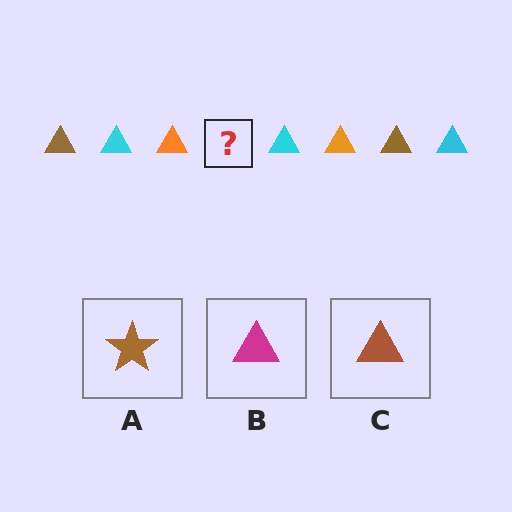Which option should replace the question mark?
Option C.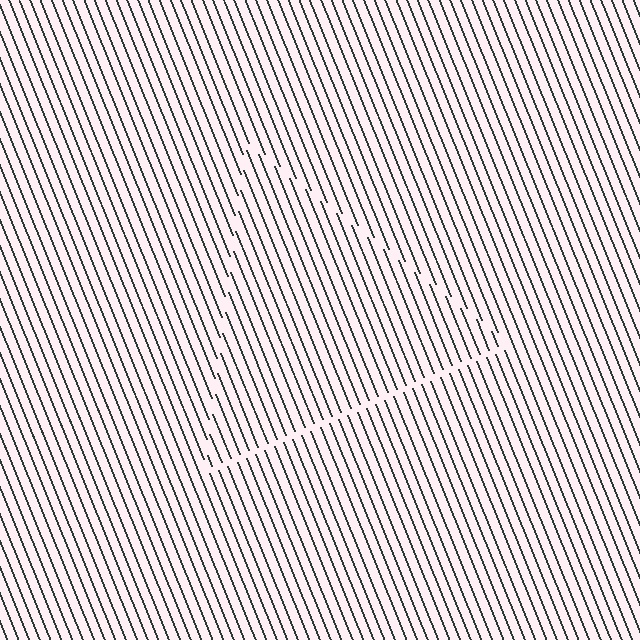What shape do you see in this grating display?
An illusory triangle. The interior of the shape contains the same grating, shifted by half a period — the contour is defined by the phase discontinuity where line-ends from the inner and outer gratings abut.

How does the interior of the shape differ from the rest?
The interior of the shape contains the same grating, shifted by half a period — the contour is defined by the phase discontinuity where line-ends from the inner and outer gratings abut.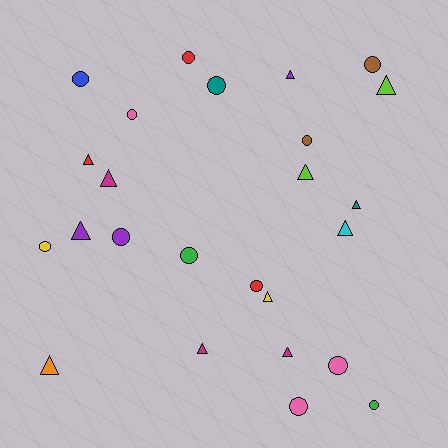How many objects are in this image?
There are 25 objects.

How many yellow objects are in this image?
There are 2 yellow objects.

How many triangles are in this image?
There are 12 triangles.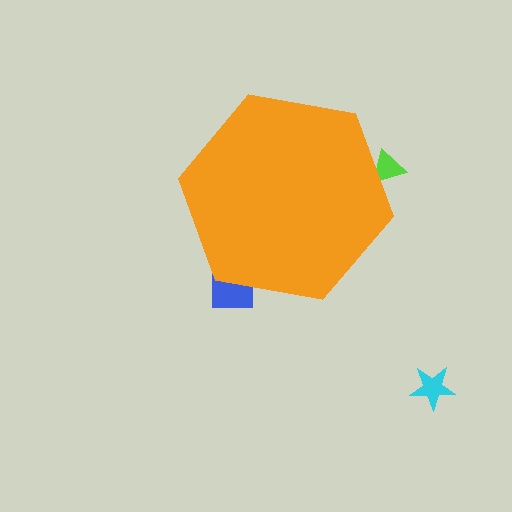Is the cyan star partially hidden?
No, the cyan star is fully visible.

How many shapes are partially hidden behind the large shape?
2 shapes are partially hidden.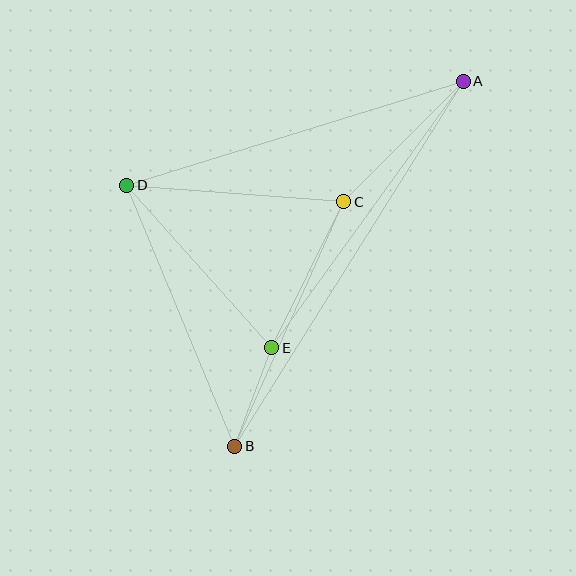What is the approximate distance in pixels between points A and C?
The distance between A and C is approximately 170 pixels.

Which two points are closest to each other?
Points B and E are closest to each other.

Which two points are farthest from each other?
Points A and B are farthest from each other.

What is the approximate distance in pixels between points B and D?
The distance between B and D is approximately 283 pixels.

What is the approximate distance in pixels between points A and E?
The distance between A and E is approximately 328 pixels.